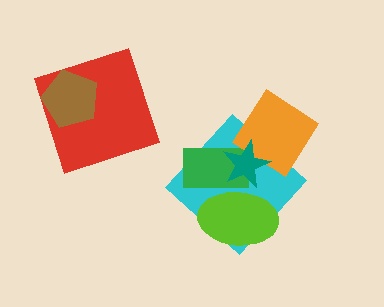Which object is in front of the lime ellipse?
The teal star is in front of the lime ellipse.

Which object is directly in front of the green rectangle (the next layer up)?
The lime ellipse is directly in front of the green rectangle.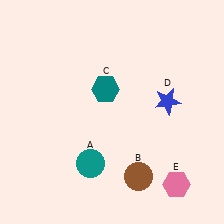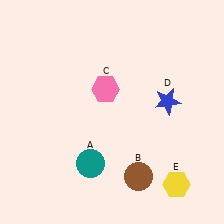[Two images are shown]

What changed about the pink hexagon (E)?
In Image 1, E is pink. In Image 2, it changed to yellow.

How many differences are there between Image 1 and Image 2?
There are 2 differences between the two images.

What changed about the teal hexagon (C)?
In Image 1, C is teal. In Image 2, it changed to pink.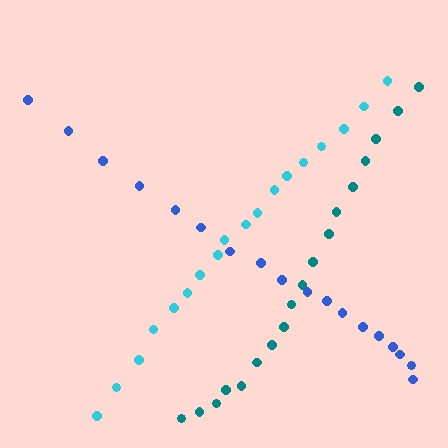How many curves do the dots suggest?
There are 3 distinct paths.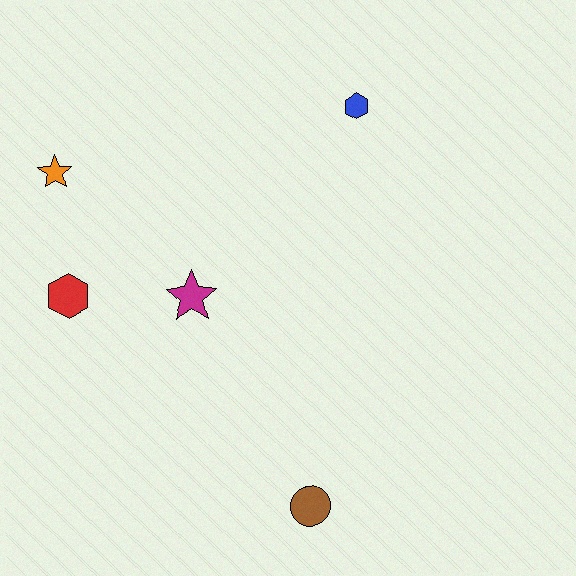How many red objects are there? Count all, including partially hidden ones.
There is 1 red object.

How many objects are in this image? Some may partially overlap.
There are 5 objects.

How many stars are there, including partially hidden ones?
There are 2 stars.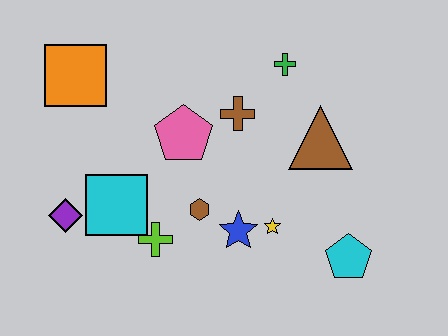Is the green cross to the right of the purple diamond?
Yes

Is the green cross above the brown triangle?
Yes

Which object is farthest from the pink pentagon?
The cyan pentagon is farthest from the pink pentagon.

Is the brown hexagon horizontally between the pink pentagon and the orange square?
No